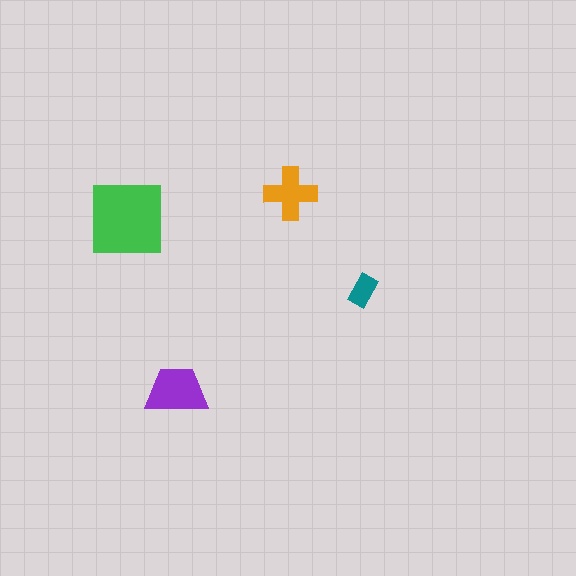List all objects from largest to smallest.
The green square, the purple trapezoid, the orange cross, the teal rectangle.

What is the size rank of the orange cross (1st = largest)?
3rd.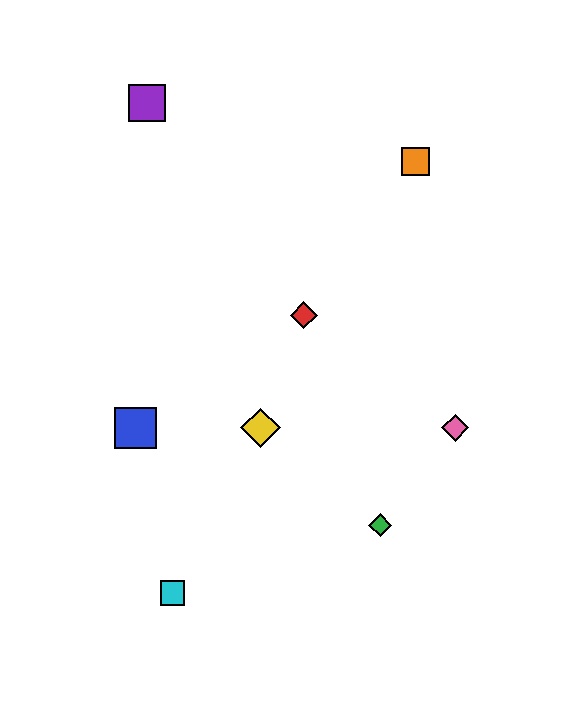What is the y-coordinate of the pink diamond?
The pink diamond is at y≈428.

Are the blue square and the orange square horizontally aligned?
No, the blue square is at y≈428 and the orange square is at y≈161.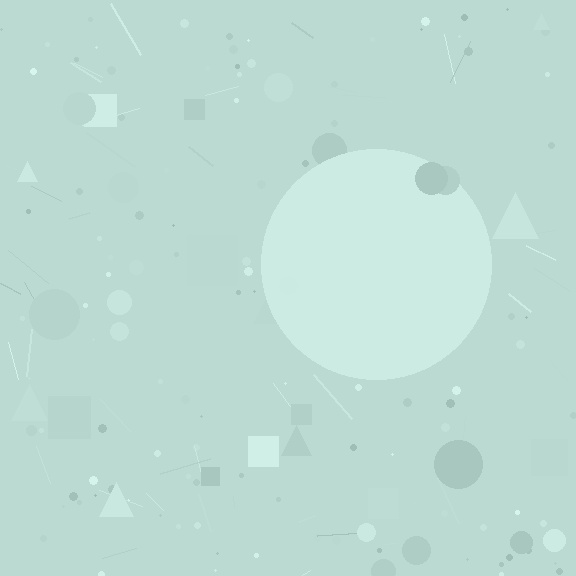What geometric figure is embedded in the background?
A circle is embedded in the background.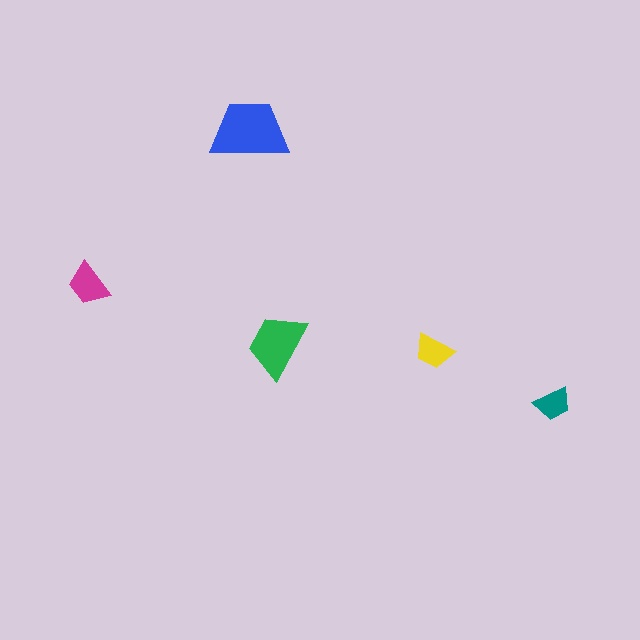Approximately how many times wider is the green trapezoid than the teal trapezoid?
About 2 times wider.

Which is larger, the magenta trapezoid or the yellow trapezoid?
The magenta one.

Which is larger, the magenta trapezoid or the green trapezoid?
The green one.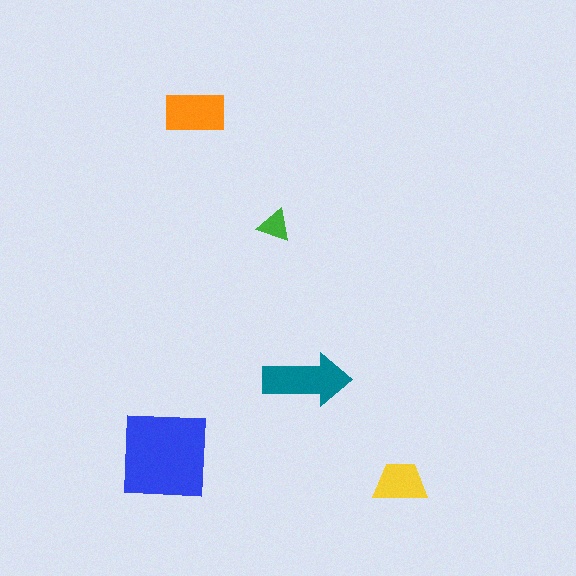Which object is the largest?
The blue square.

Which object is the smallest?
The green triangle.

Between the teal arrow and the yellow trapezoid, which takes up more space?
The teal arrow.